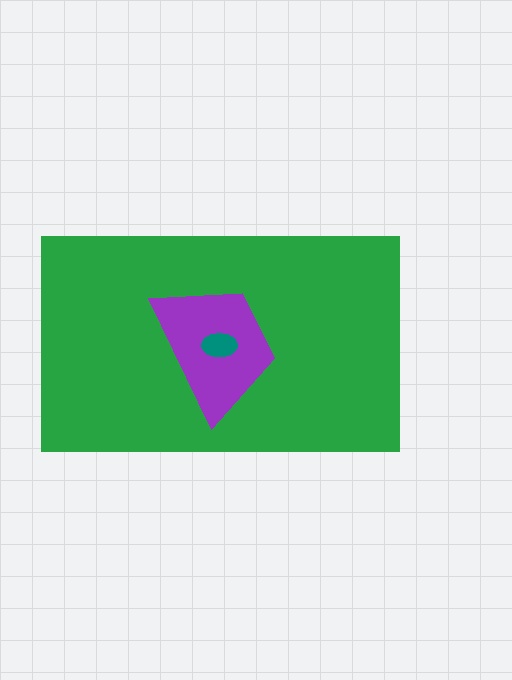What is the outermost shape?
The green rectangle.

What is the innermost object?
The teal ellipse.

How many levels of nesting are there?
3.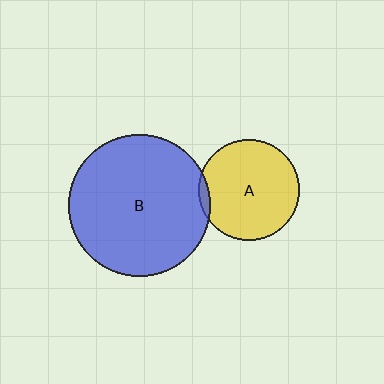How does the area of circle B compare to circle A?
Approximately 2.0 times.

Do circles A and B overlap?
Yes.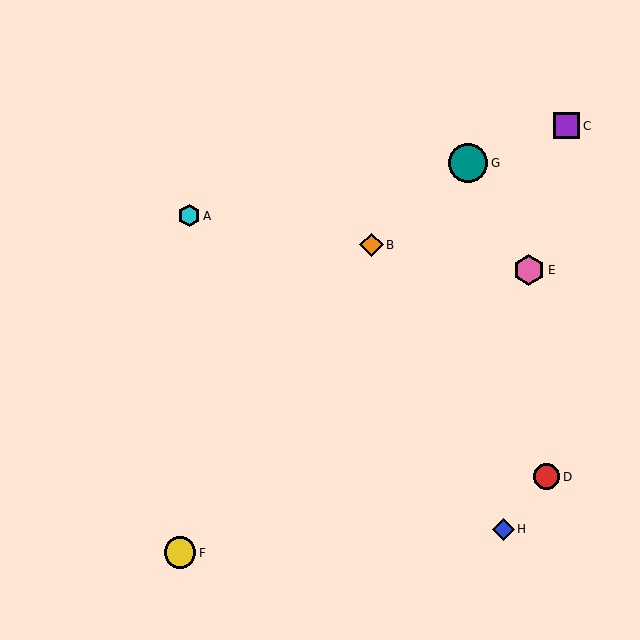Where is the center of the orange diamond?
The center of the orange diamond is at (371, 245).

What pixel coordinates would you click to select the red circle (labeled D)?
Click at (547, 477) to select the red circle D.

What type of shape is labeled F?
Shape F is a yellow circle.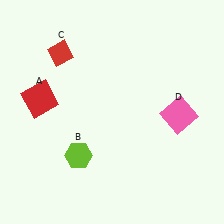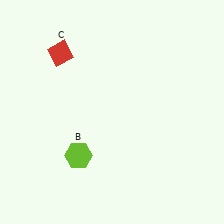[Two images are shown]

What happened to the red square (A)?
The red square (A) was removed in Image 2. It was in the top-left area of Image 1.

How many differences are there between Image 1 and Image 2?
There are 2 differences between the two images.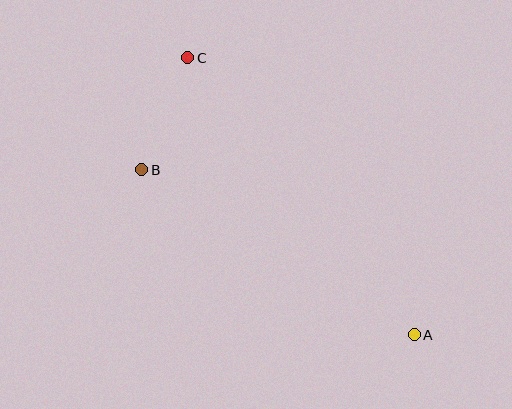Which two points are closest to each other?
Points B and C are closest to each other.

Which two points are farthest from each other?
Points A and C are farthest from each other.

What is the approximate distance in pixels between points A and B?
The distance between A and B is approximately 319 pixels.